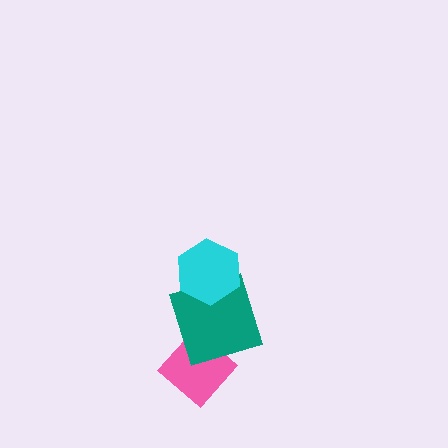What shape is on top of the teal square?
The cyan hexagon is on top of the teal square.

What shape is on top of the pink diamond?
The teal square is on top of the pink diamond.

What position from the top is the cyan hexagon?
The cyan hexagon is 1st from the top.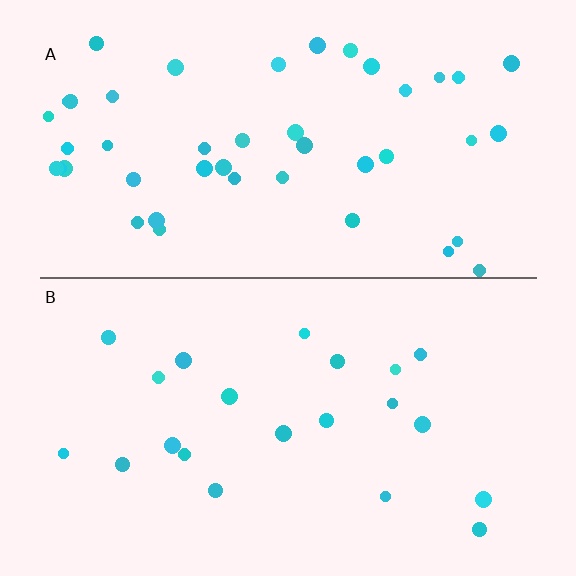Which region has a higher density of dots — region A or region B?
A (the top).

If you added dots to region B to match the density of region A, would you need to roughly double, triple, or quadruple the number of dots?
Approximately double.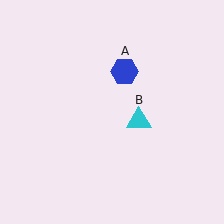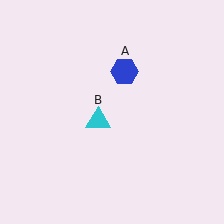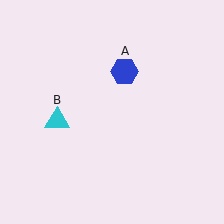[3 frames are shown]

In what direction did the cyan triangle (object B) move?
The cyan triangle (object B) moved left.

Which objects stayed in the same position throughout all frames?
Blue hexagon (object A) remained stationary.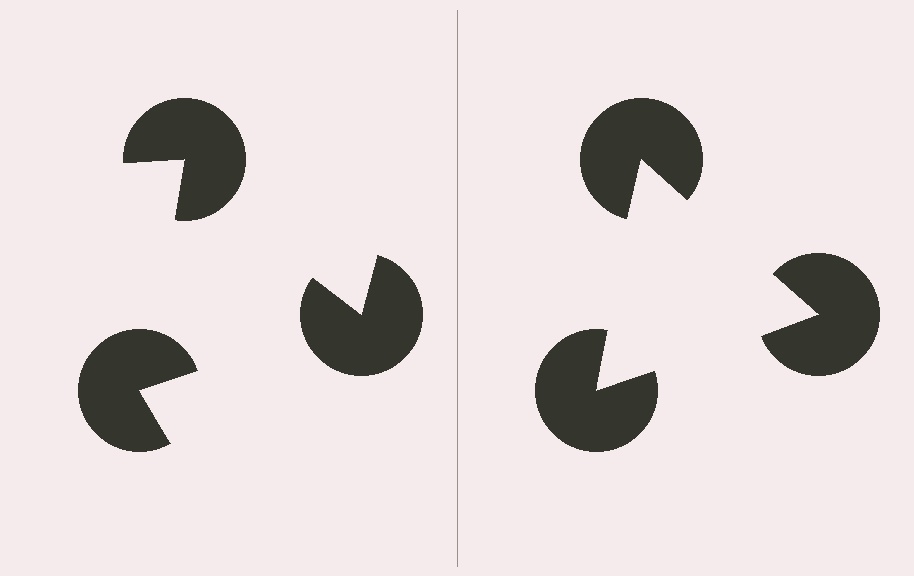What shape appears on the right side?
An illusory triangle.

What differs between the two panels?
The pac-man discs are positioned identically on both sides; only the wedge orientations differ. On the right they align to a triangle; on the left they are misaligned.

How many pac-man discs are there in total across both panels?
6 — 3 on each side.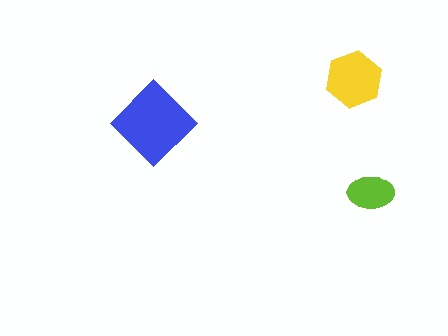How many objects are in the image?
There are 3 objects in the image.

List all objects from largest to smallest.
The blue diamond, the yellow hexagon, the lime ellipse.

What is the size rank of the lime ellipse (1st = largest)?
3rd.